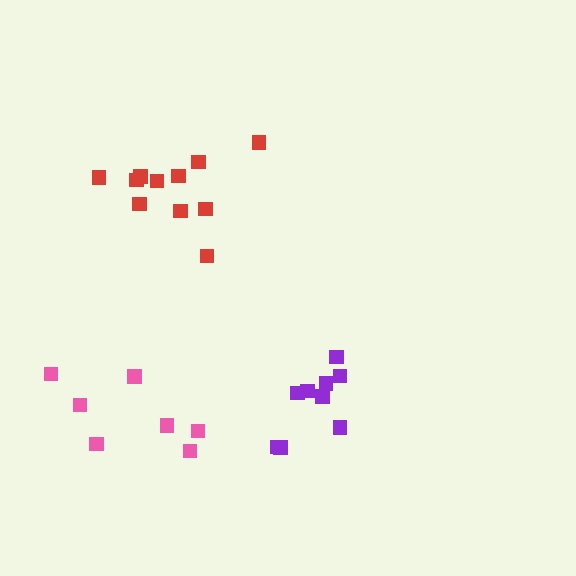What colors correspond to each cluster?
The clusters are colored: red, purple, pink.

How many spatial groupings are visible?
There are 3 spatial groupings.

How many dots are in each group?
Group 1: 11 dots, Group 2: 9 dots, Group 3: 7 dots (27 total).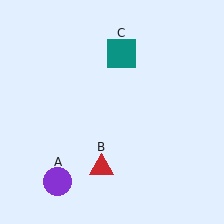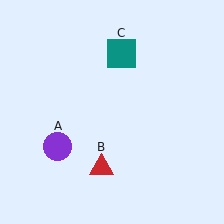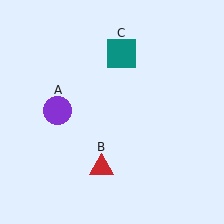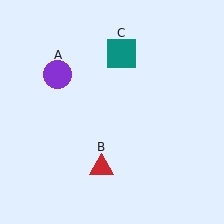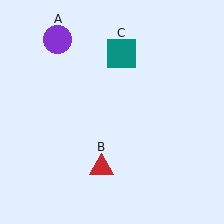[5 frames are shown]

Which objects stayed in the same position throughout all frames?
Red triangle (object B) and teal square (object C) remained stationary.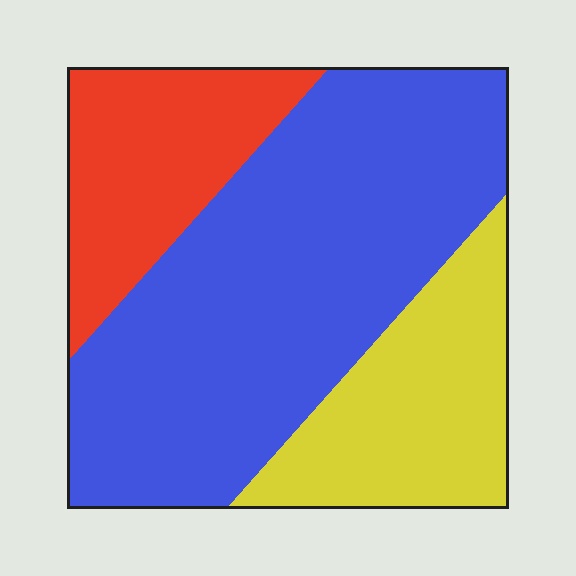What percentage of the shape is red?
Red takes up between a sixth and a third of the shape.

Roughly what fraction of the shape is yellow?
Yellow covers 23% of the shape.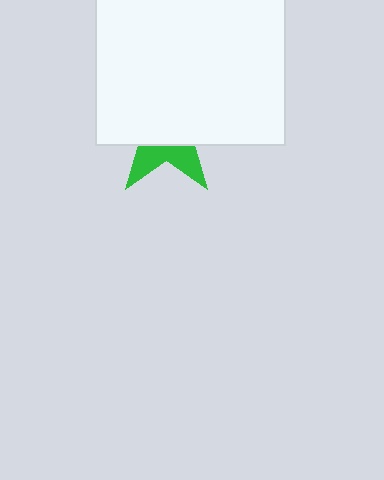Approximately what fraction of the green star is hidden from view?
Roughly 68% of the green star is hidden behind the white square.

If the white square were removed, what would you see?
You would see the complete green star.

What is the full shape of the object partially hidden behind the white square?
The partially hidden object is a green star.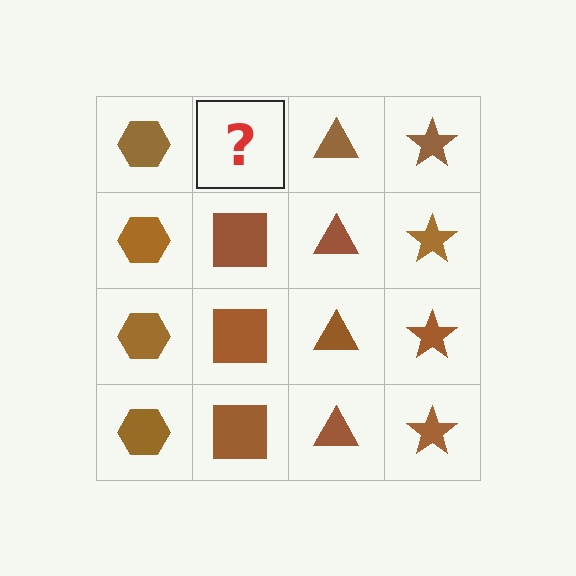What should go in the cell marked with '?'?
The missing cell should contain a brown square.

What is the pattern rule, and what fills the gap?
The rule is that each column has a consistent shape. The gap should be filled with a brown square.